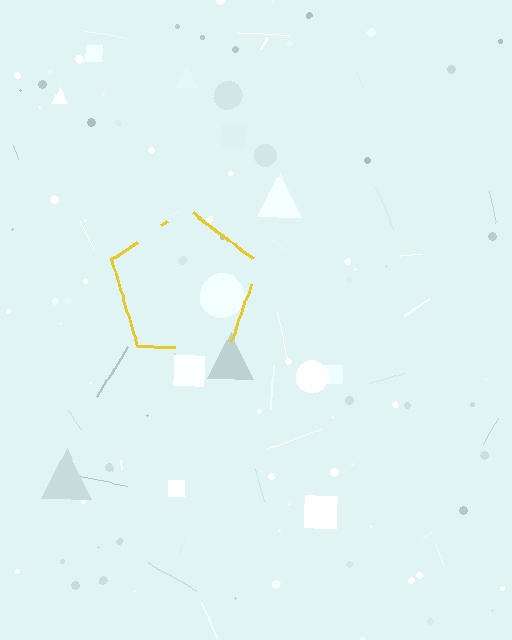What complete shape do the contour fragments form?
The contour fragments form a pentagon.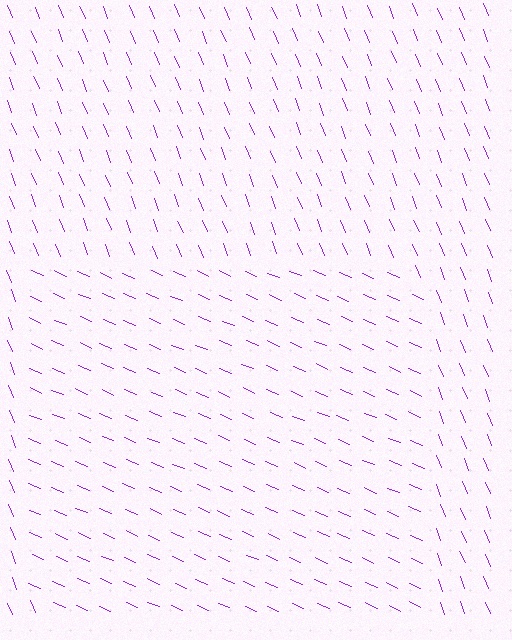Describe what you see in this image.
The image is filled with small purple line segments. A rectangle region in the image has lines oriented differently from the surrounding lines, creating a visible texture boundary.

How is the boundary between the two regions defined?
The boundary is defined purely by a change in line orientation (approximately 45 degrees difference). All lines are the same color and thickness.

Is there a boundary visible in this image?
Yes, there is a texture boundary formed by a change in line orientation.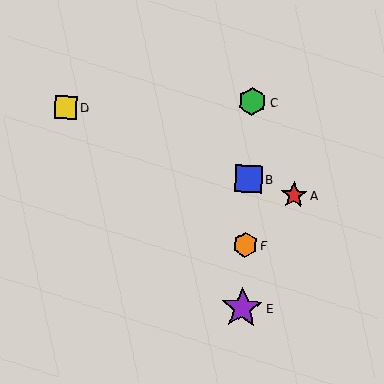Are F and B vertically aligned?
Yes, both are at x≈245.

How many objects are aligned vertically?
4 objects (B, C, E, F) are aligned vertically.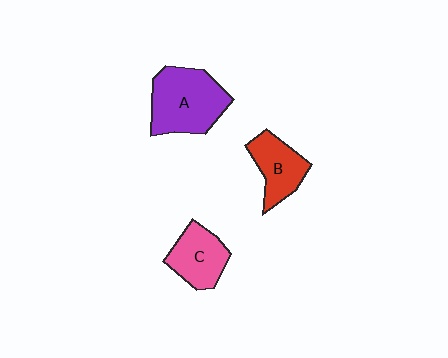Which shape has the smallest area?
Shape B (red).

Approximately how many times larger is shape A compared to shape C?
Approximately 1.5 times.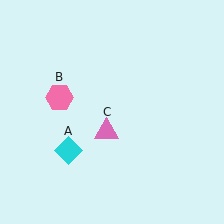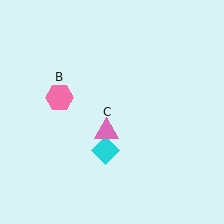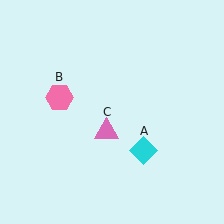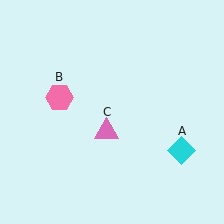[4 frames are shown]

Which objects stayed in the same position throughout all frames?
Pink hexagon (object B) and pink triangle (object C) remained stationary.